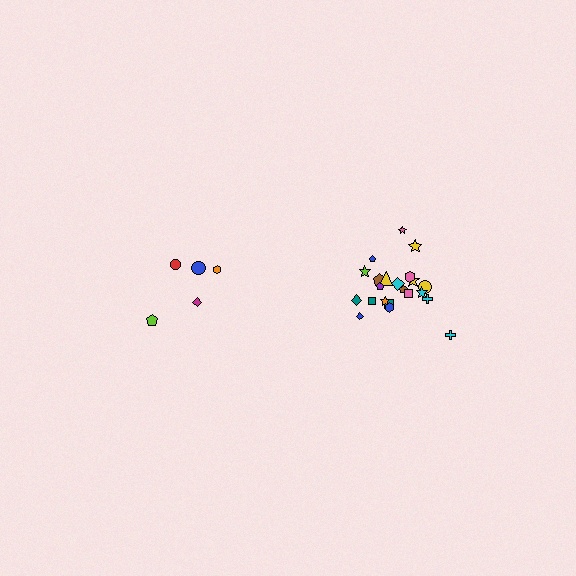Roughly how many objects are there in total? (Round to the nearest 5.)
Roughly 25 objects in total.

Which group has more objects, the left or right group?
The right group.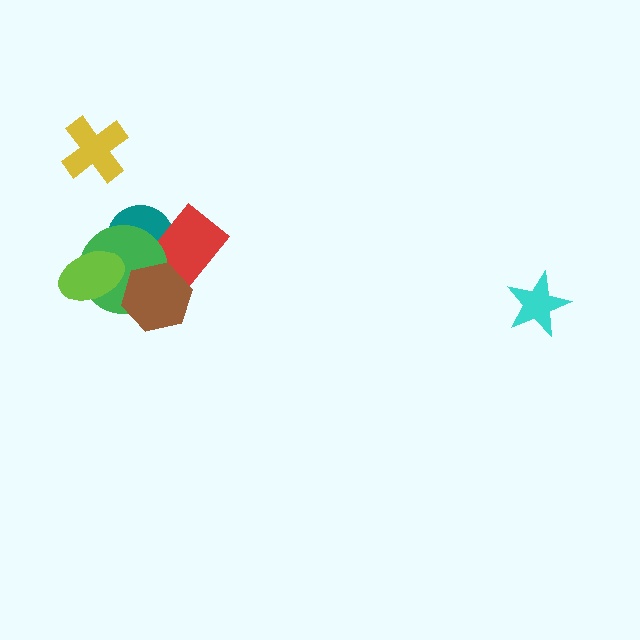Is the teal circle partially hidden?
Yes, it is partially covered by another shape.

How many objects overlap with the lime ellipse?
1 object overlaps with the lime ellipse.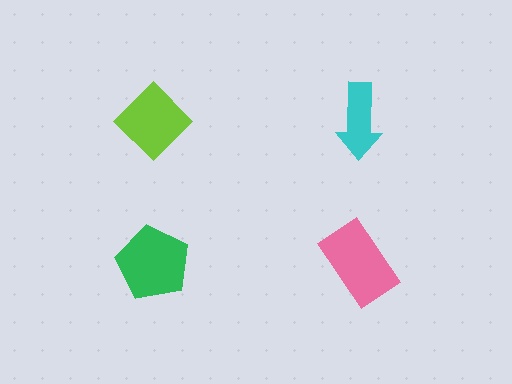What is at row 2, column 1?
A green pentagon.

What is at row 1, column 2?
A cyan arrow.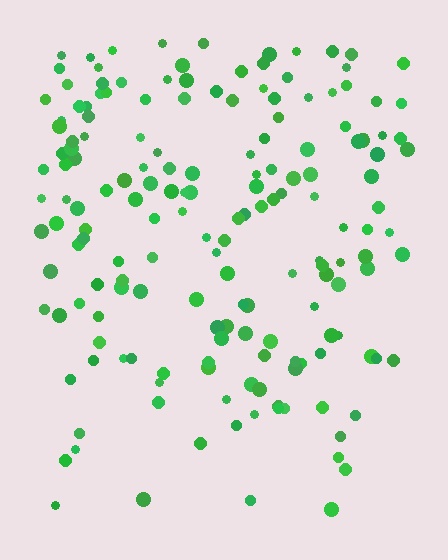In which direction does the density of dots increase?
From bottom to top, with the top side densest.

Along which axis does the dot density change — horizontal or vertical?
Vertical.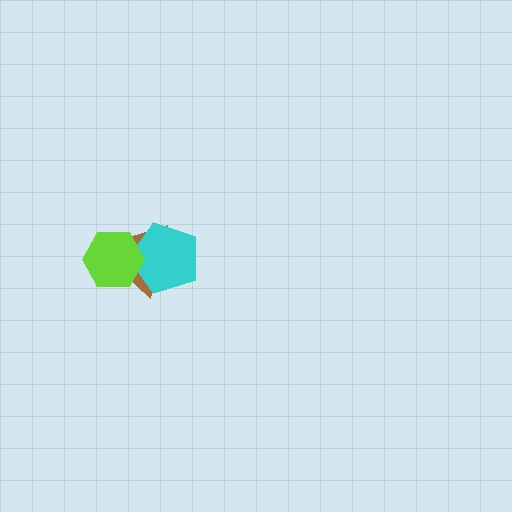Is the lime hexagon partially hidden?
No, no other shape covers it.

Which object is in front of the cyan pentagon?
The lime hexagon is in front of the cyan pentagon.